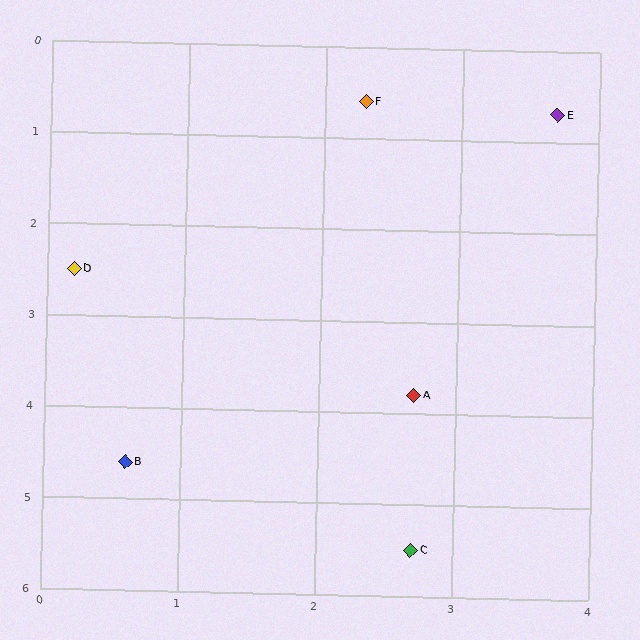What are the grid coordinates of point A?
Point A is at approximately (2.7, 3.8).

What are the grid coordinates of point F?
Point F is at approximately (2.3, 0.6).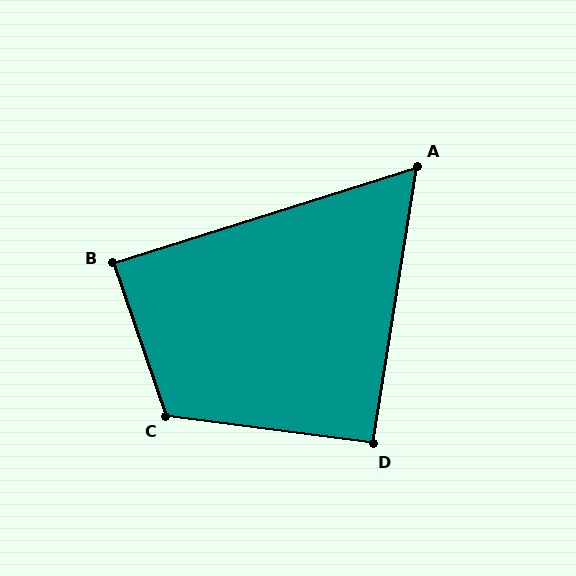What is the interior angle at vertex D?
Approximately 92 degrees (approximately right).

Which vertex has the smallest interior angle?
A, at approximately 64 degrees.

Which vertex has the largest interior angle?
C, at approximately 116 degrees.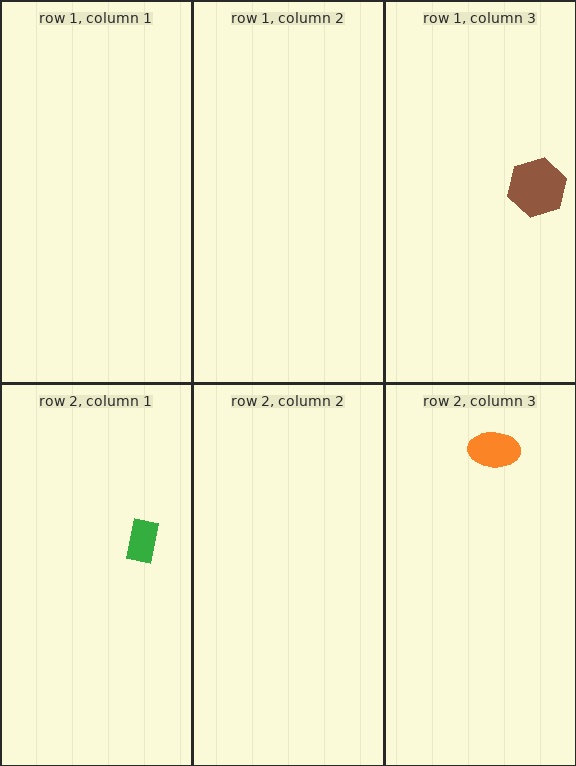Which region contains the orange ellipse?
The row 2, column 3 region.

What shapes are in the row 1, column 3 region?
The brown hexagon.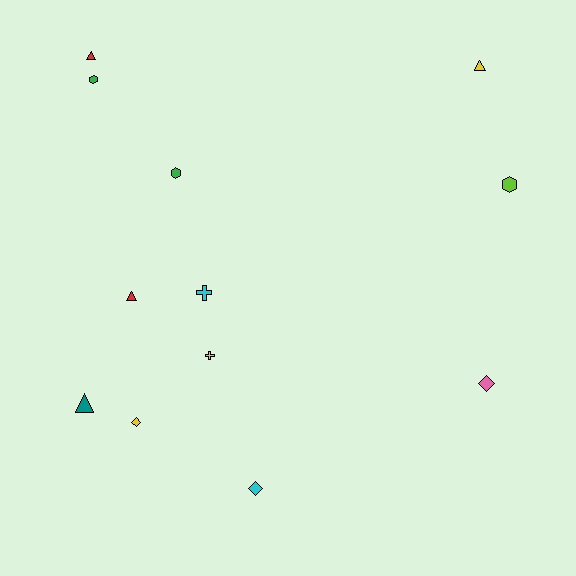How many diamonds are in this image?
There are 3 diamonds.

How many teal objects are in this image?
There is 1 teal object.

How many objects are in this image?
There are 12 objects.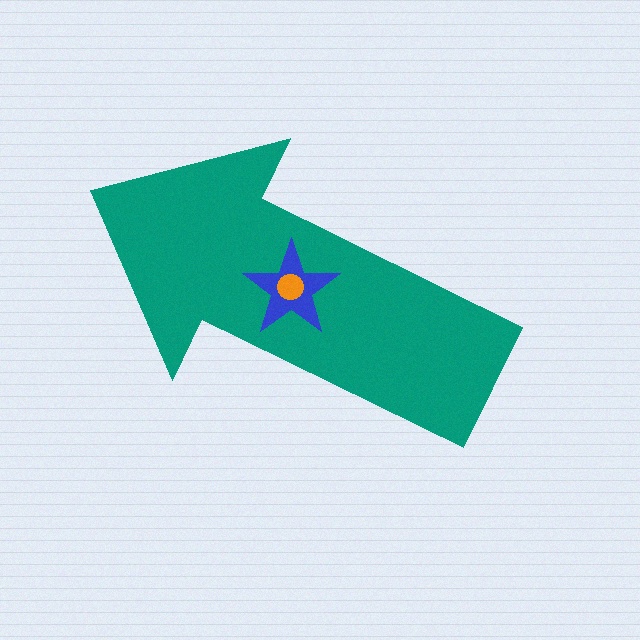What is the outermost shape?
The teal arrow.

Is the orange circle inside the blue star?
Yes.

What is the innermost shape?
The orange circle.